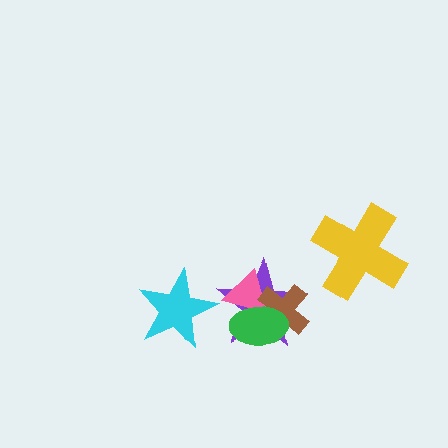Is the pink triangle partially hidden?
Yes, it is partially covered by another shape.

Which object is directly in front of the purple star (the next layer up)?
The pink triangle is directly in front of the purple star.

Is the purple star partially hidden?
Yes, it is partially covered by another shape.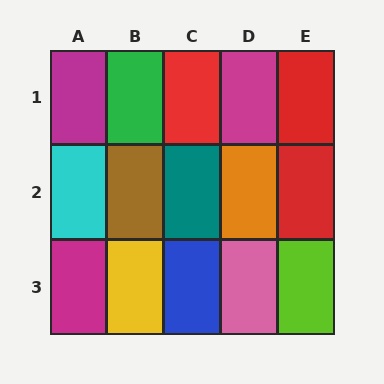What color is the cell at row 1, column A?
Magenta.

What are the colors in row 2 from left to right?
Cyan, brown, teal, orange, red.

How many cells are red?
3 cells are red.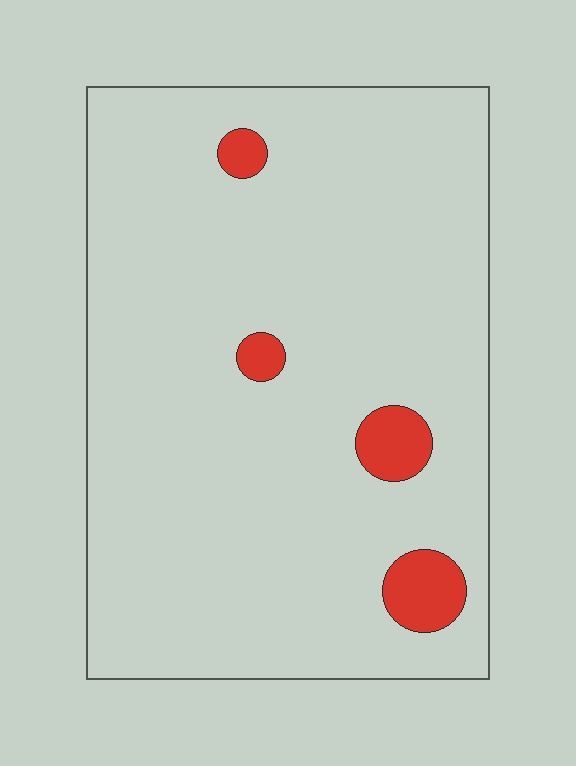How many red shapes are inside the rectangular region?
4.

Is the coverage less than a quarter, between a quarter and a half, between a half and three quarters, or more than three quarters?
Less than a quarter.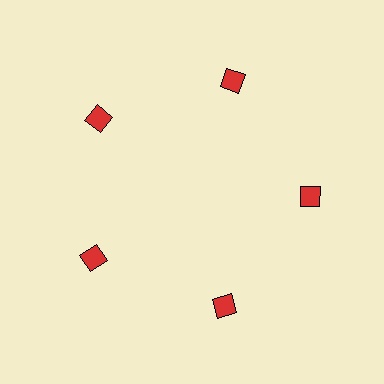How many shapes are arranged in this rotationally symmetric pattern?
There are 5 shapes, arranged in 5 groups of 1.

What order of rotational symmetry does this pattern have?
This pattern has 5-fold rotational symmetry.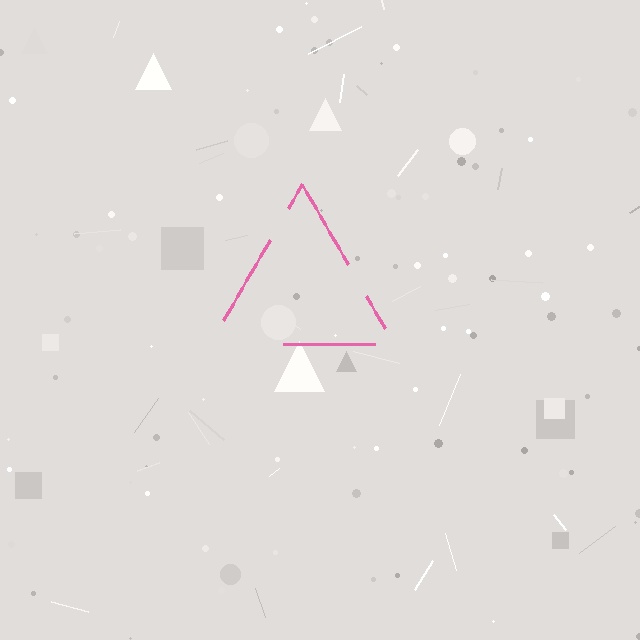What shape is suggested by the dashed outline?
The dashed outline suggests a triangle.